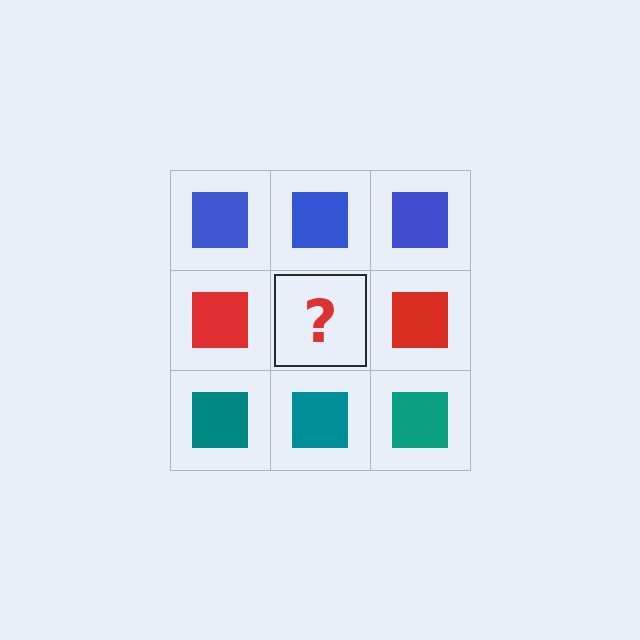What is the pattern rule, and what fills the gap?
The rule is that each row has a consistent color. The gap should be filled with a red square.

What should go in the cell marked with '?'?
The missing cell should contain a red square.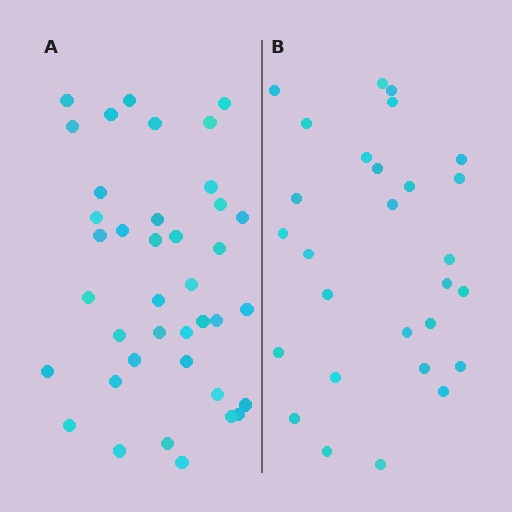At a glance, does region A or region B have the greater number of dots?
Region A (the left region) has more dots.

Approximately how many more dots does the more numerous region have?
Region A has roughly 12 or so more dots than region B.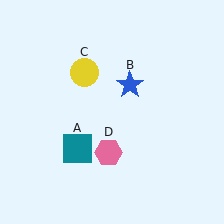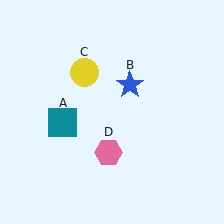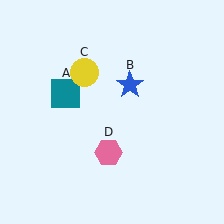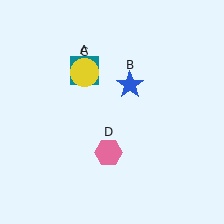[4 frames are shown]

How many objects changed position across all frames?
1 object changed position: teal square (object A).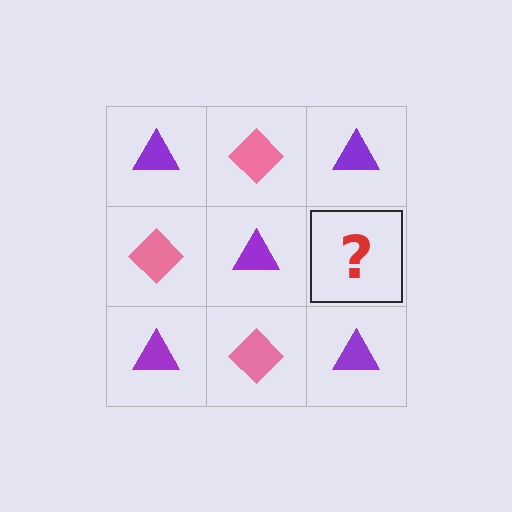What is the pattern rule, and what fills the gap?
The rule is that it alternates purple triangle and pink diamond in a checkerboard pattern. The gap should be filled with a pink diamond.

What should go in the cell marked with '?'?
The missing cell should contain a pink diamond.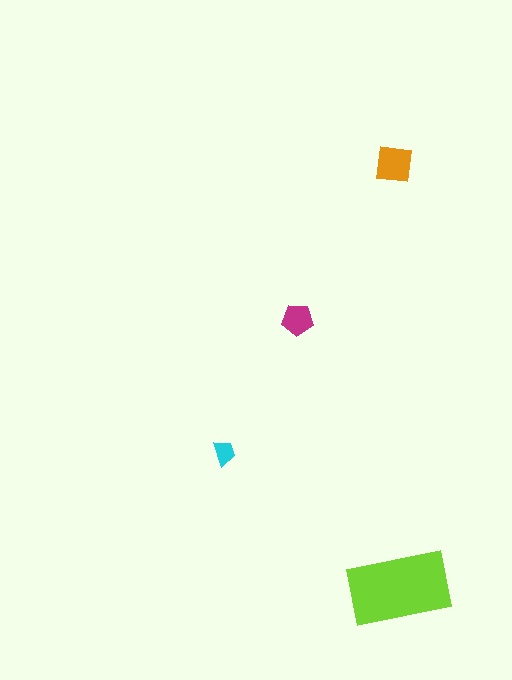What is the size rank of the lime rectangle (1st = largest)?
1st.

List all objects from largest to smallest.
The lime rectangle, the orange square, the magenta pentagon, the cyan trapezoid.